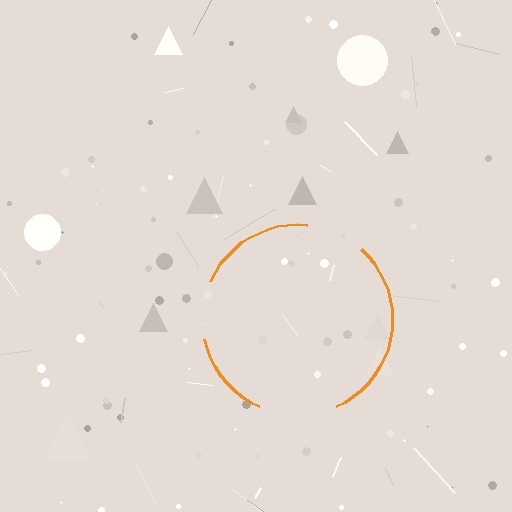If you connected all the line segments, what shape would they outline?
They would outline a circle.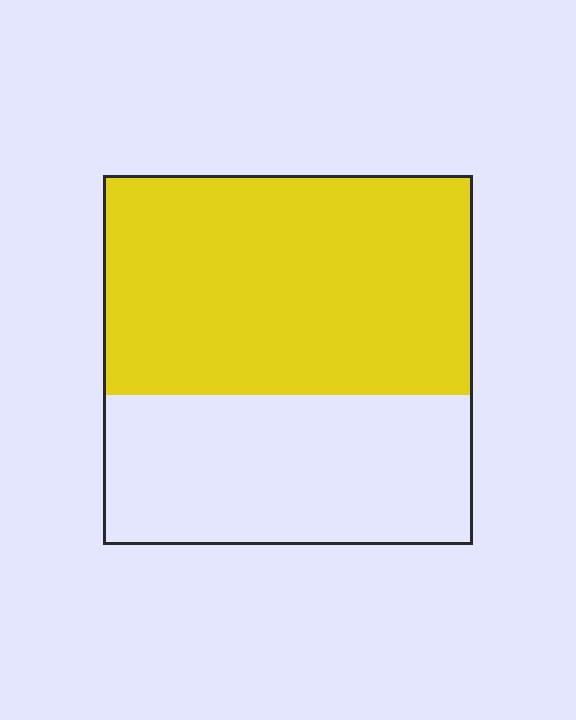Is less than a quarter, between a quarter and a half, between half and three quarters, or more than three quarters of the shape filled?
Between half and three quarters.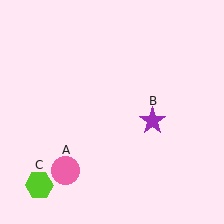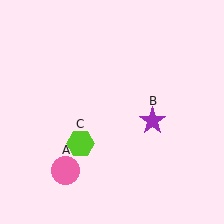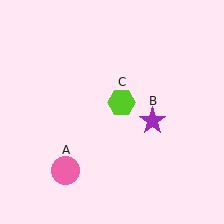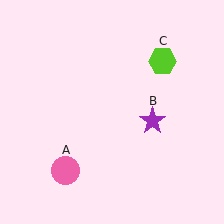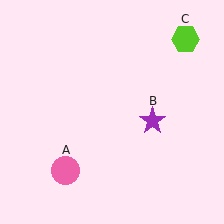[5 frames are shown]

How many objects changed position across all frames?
1 object changed position: lime hexagon (object C).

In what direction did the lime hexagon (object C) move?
The lime hexagon (object C) moved up and to the right.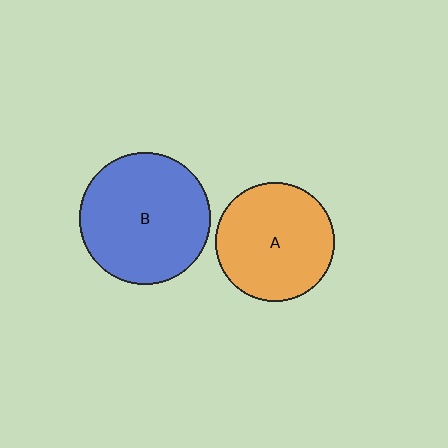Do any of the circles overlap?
No, none of the circles overlap.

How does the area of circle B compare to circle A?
Approximately 1.2 times.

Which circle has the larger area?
Circle B (blue).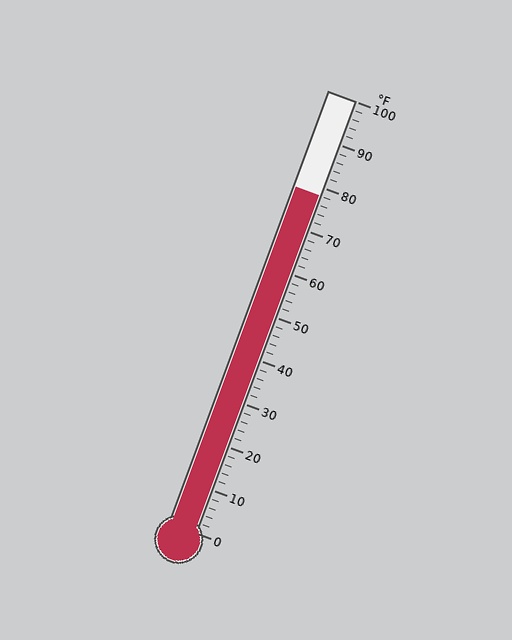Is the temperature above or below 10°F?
The temperature is above 10°F.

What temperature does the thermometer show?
The thermometer shows approximately 78°F.